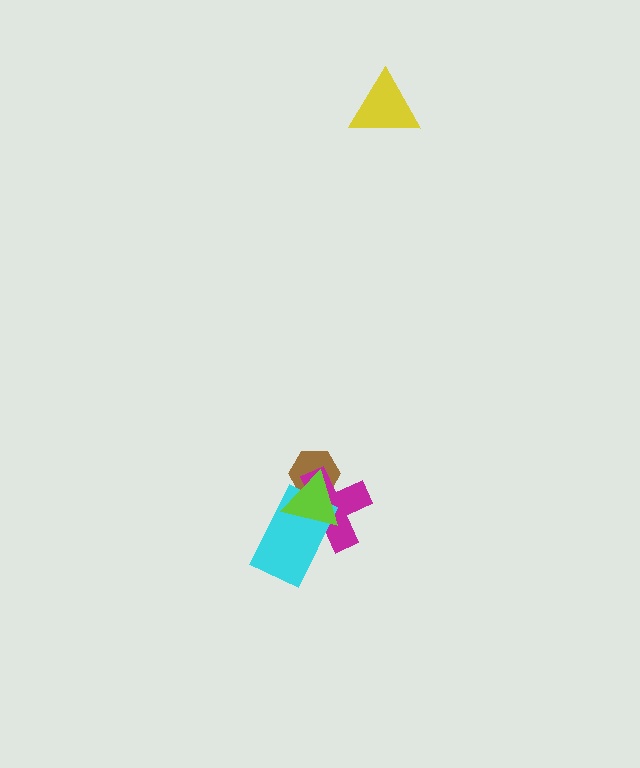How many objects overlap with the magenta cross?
3 objects overlap with the magenta cross.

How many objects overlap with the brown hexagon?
2 objects overlap with the brown hexagon.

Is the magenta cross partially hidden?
Yes, it is partially covered by another shape.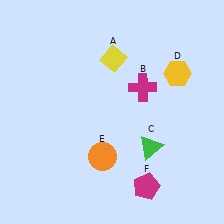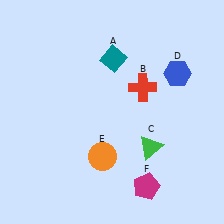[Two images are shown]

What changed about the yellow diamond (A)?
In Image 1, A is yellow. In Image 2, it changed to teal.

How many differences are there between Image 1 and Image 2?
There are 3 differences between the two images.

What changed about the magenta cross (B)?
In Image 1, B is magenta. In Image 2, it changed to red.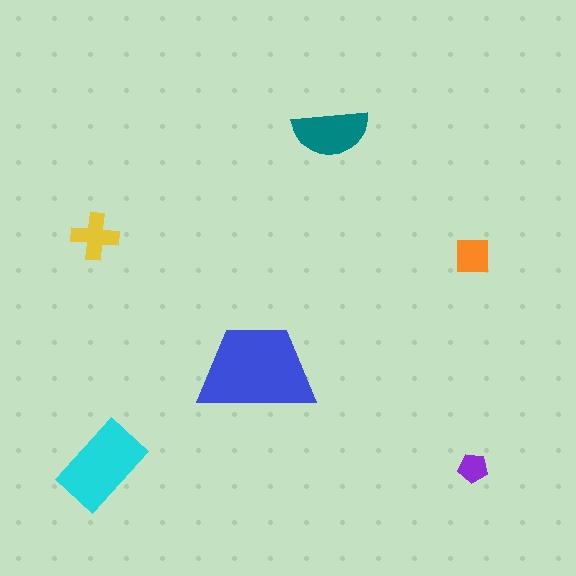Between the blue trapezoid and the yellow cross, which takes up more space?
The blue trapezoid.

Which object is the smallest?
The purple pentagon.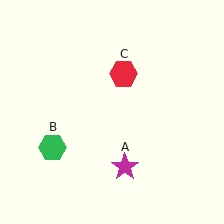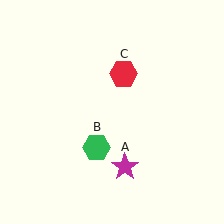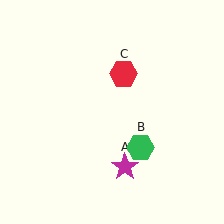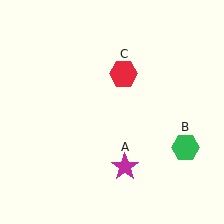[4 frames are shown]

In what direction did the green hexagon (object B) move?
The green hexagon (object B) moved right.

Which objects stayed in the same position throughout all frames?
Magenta star (object A) and red hexagon (object C) remained stationary.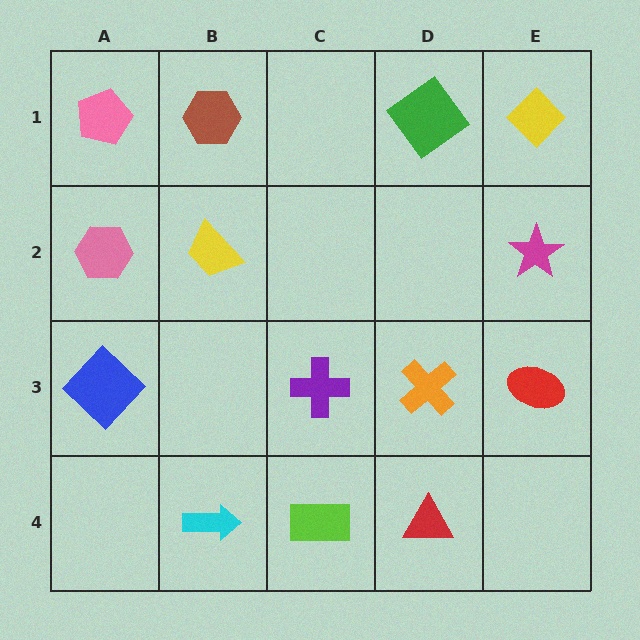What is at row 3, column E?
A red ellipse.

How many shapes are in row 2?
3 shapes.